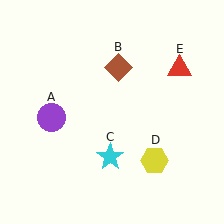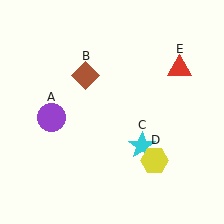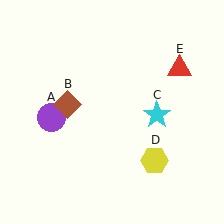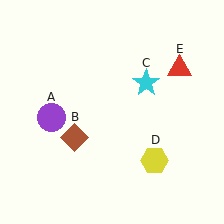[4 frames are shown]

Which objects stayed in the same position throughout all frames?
Purple circle (object A) and yellow hexagon (object D) and red triangle (object E) remained stationary.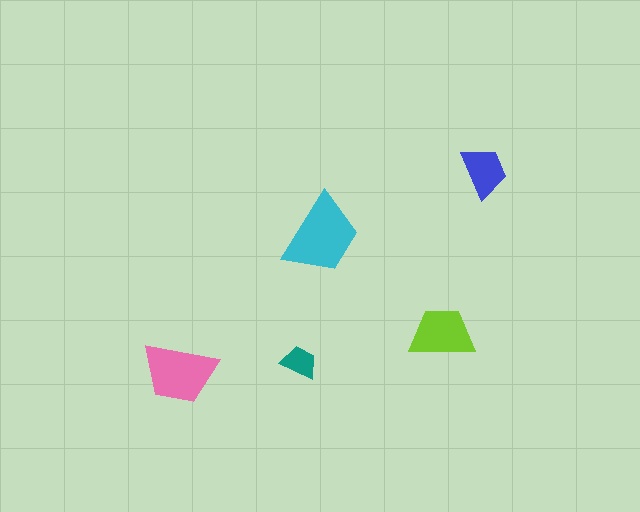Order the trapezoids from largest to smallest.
the cyan one, the pink one, the lime one, the blue one, the teal one.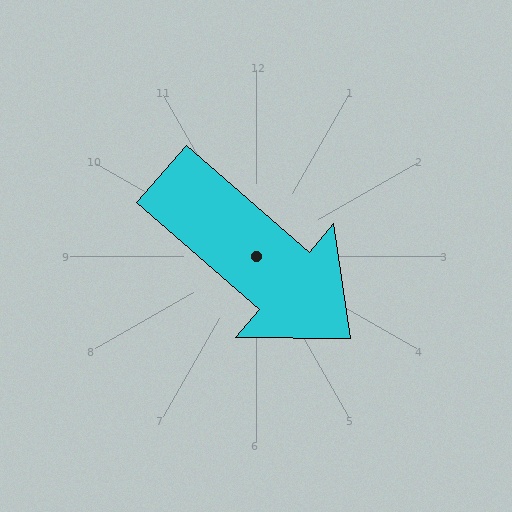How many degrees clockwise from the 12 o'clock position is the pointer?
Approximately 131 degrees.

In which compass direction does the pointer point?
Southeast.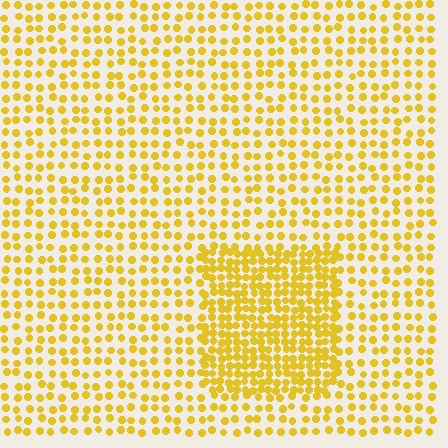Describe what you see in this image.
The image contains small yellow elements arranged at two different densities. A rectangle-shaped region is visible where the elements are more densely packed than the surrounding area.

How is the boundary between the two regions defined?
The boundary is defined by a change in element density (approximately 2.0x ratio). All elements are the same color, size, and shape.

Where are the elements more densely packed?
The elements are more densely packed inside the rectangle boundary.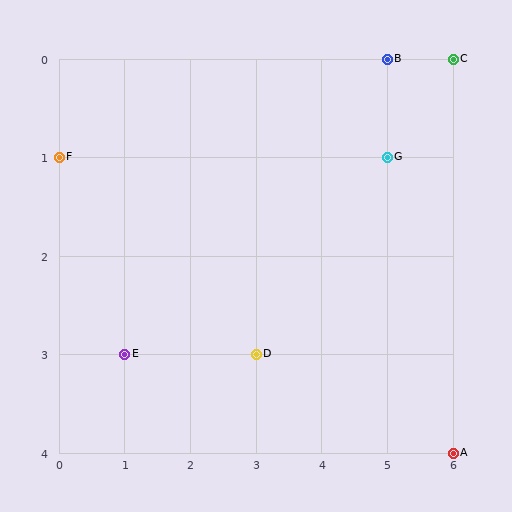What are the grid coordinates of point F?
Point F is at grid coordinates (0, 1).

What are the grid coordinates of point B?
Point B is at grid coordinates (5, 0).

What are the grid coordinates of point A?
Point A is at grid coordinates (6, 4).